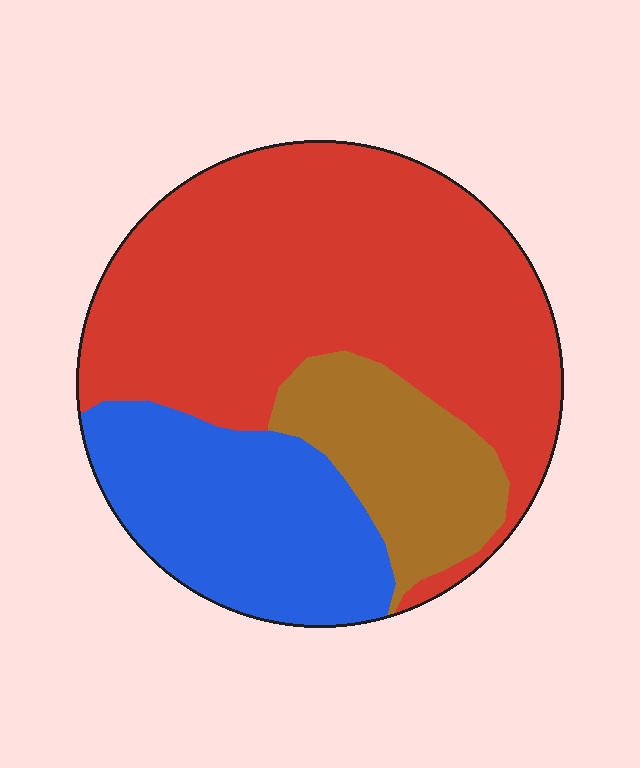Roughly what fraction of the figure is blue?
Blue takes up about one quarter (1/4) of the figure.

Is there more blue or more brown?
Blue.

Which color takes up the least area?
Brown, at roughly 15%.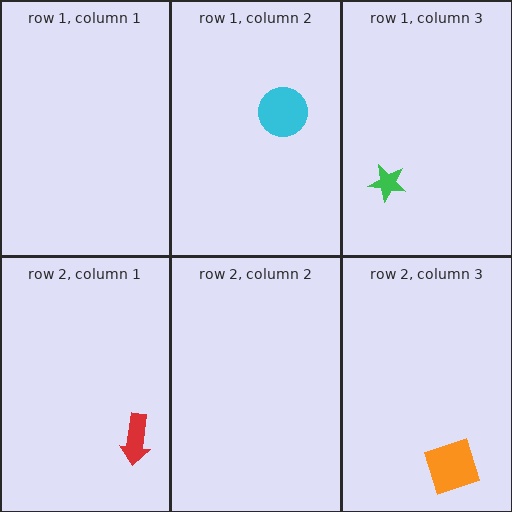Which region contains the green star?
The row 1, column 3 region.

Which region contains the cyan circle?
The row 1, column 2 region.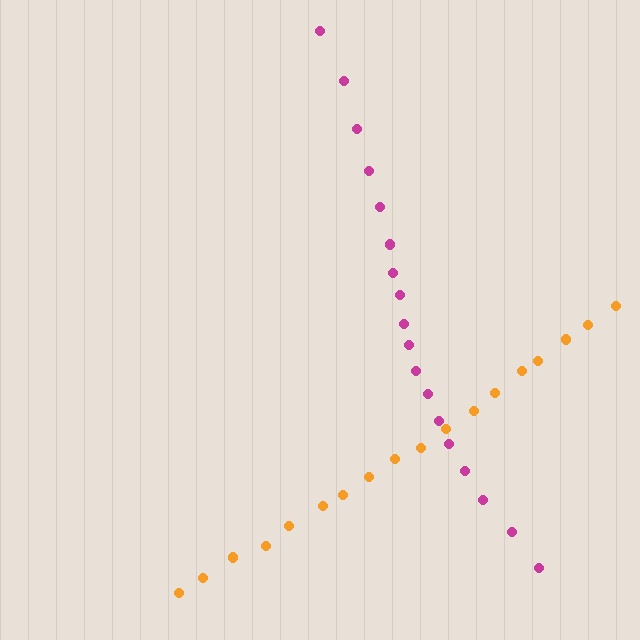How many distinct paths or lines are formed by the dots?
There are 2 distinct paths.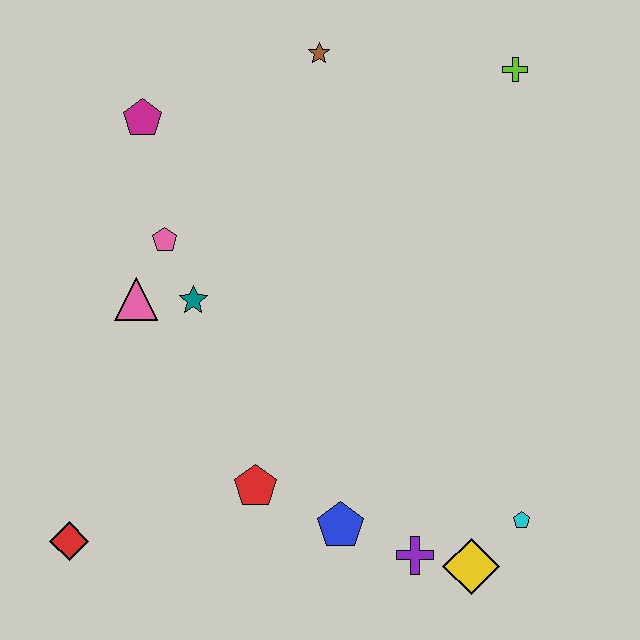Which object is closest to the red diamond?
The red pentagon is closest to the red diamond.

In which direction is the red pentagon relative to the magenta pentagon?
The red pentagon is below the magenta pentagon.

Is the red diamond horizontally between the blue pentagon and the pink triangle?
No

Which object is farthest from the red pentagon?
The lime cross is farthest from the red pentagon.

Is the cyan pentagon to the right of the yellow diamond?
Yes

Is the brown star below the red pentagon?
No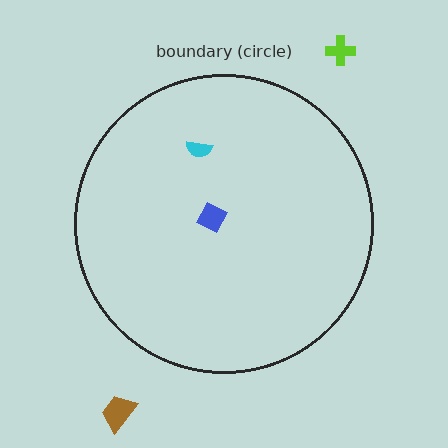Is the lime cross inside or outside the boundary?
Outside.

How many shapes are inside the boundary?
2 inside, 2 outside.